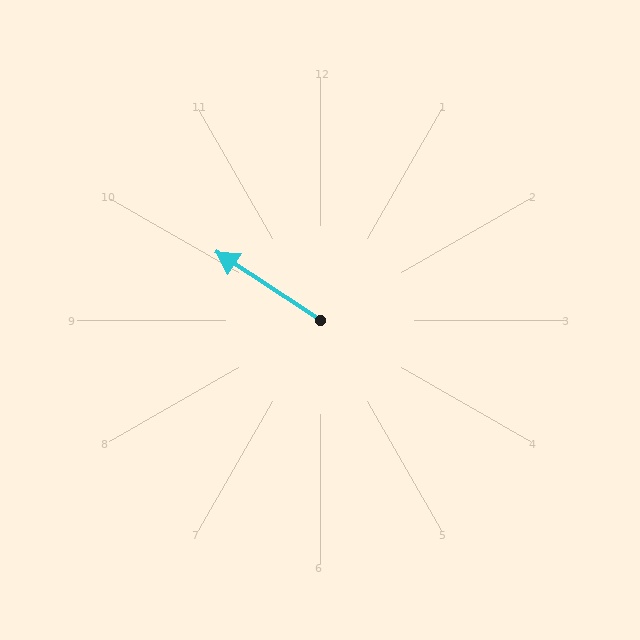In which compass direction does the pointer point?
Northwest.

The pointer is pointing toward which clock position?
Roughly 10 o'clock.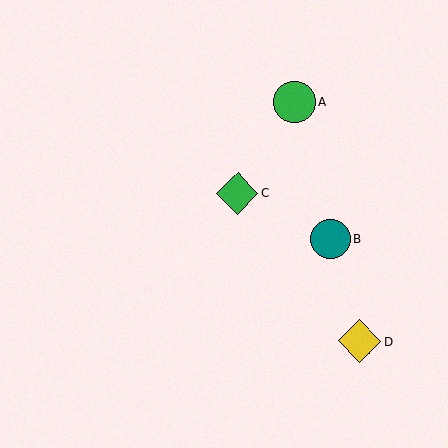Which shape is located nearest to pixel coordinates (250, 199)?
The green diamond (labeled C) at (238, 194) is nearest to that location.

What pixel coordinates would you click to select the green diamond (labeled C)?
Click at (238, 194) to select the green diamond C.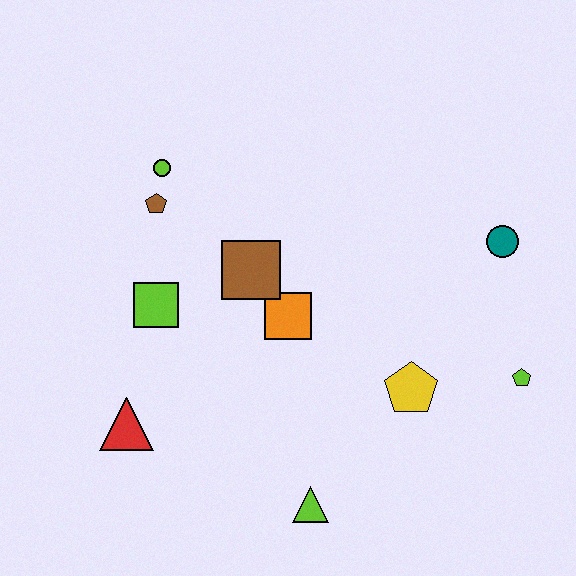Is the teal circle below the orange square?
No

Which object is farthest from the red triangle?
The teal circle is farthest from the red triangle.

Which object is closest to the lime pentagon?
The yellow pentagon is closest to the lime pentagon.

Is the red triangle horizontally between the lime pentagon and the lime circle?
No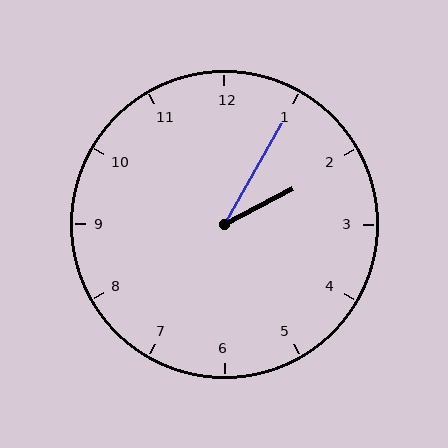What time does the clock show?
2:05.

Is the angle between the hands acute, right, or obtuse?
It is acute.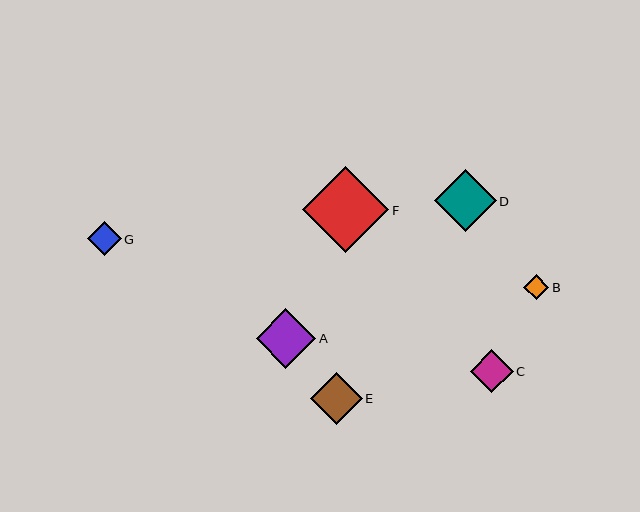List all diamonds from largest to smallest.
From largest to smallest: F, D, A, E, C, G, B.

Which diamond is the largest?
Diamond F is the largest with a size of approximately 86 pixels.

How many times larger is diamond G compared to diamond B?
Diamond G is approximately 1.4 times the size of diamond B.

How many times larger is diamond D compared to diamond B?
Diamond D is approximately 2.5 times the size of diamond B.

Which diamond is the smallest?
Diamond B is the smallest with a size of approximately 25 pixels.